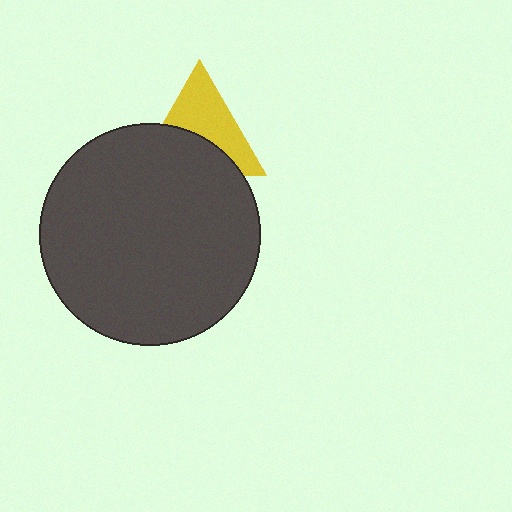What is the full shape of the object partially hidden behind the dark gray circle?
The partially hidden object is a yellow triangle.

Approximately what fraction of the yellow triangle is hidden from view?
Roughly 46% of the yellow triangle is hidden behind the dark gray circle.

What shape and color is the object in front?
The object in front is a dark gray circle.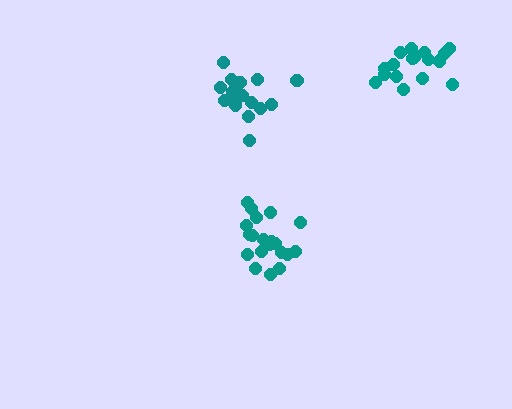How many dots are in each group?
Group 1: 20 dots, Group 2: 18 dots, Group 3: 17 dots (55 total).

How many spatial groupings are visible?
There are 3 spatial groupings.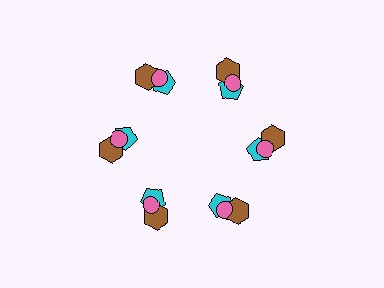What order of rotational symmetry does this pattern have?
This pattern has 6-fold rotational symmetry.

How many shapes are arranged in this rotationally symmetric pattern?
There are 18 shapes, arranged in 6 groups of 3.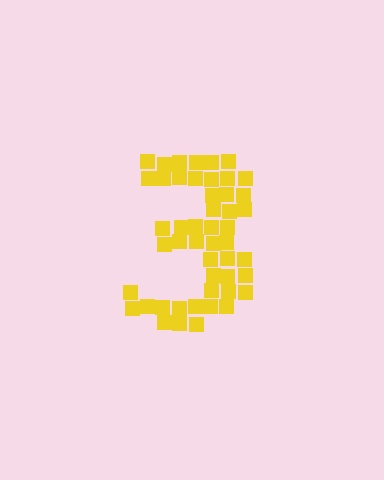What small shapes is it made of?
It is made of small squares.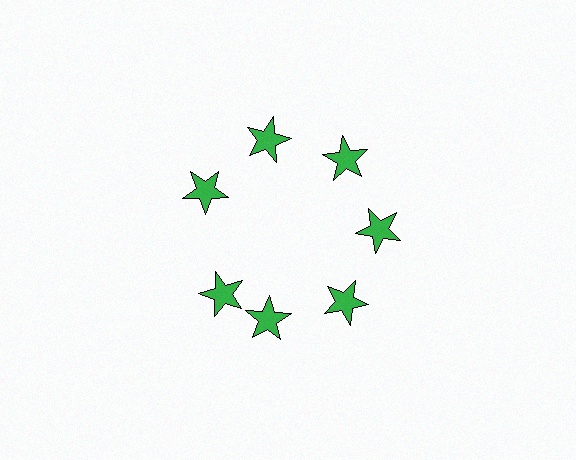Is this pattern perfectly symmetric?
No. The 7 green stars are arranged in a ring, but one element near the 8 o'clock position is rotated out of alignment along the ring, breaking the 7-fold rotational symmetry.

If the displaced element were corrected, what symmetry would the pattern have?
It would have 7-fold rotational symmetry — the pattern would map onto itself every 51 degrees.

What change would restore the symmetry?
The symmetry would be restored by rotating it back into even spacing with its neighbors so that all 7 stars sit at equal angles and equal distance from the center.